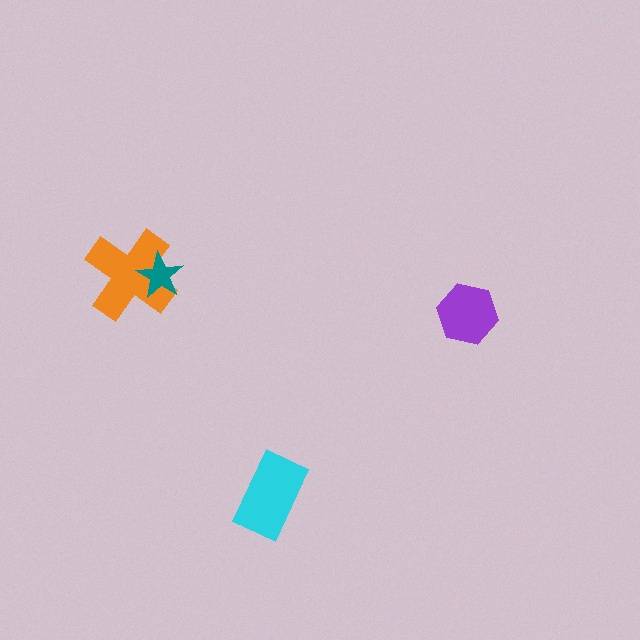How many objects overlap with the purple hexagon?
0 objects overlap with the purple hexagon.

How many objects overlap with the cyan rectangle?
0 objects overlap with the cyan rectangle.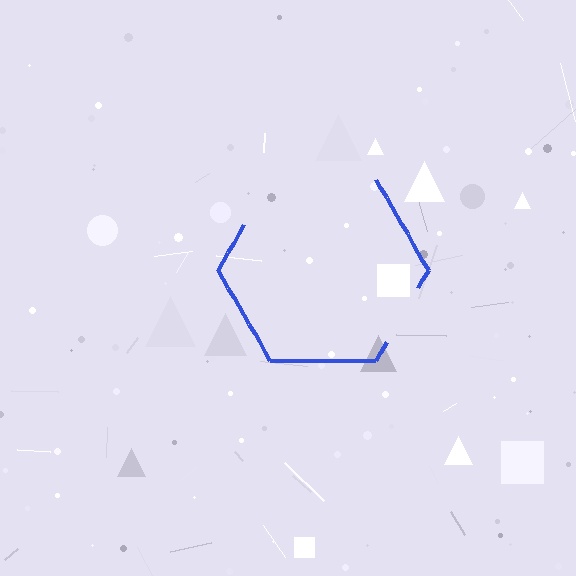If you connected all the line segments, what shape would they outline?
They would outline a hexagon.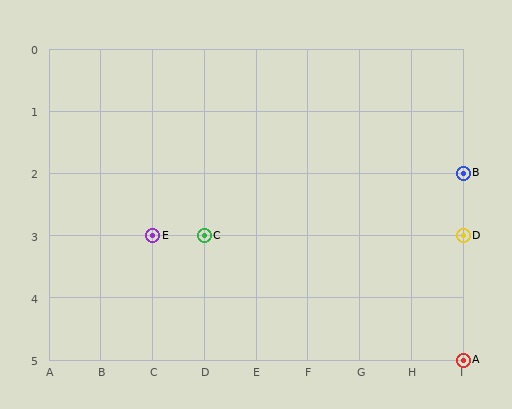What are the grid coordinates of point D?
Point D is at grid coordinates (I, 3).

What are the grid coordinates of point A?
Point A is at grid coordinates (I, 5).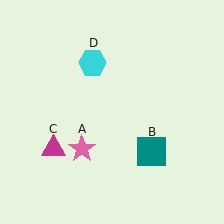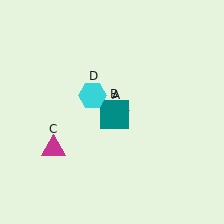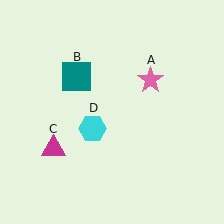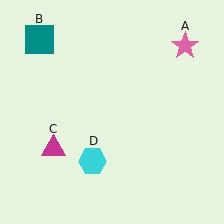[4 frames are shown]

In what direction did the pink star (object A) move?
The pink star (object A) moved up and to the right.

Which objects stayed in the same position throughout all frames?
Magenta triangle (object C) remained stationary.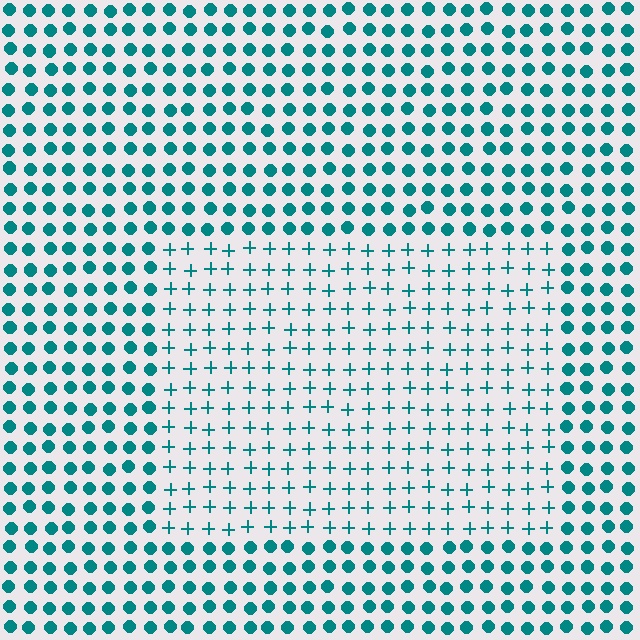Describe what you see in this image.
The image is filled with small teal elements arranged in a uniform grid. A rectangle-shaped region contains plus signs, while the surrounding area contains circles. The boundary is defined purely by the change in element shape.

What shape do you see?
I see a rectangle.